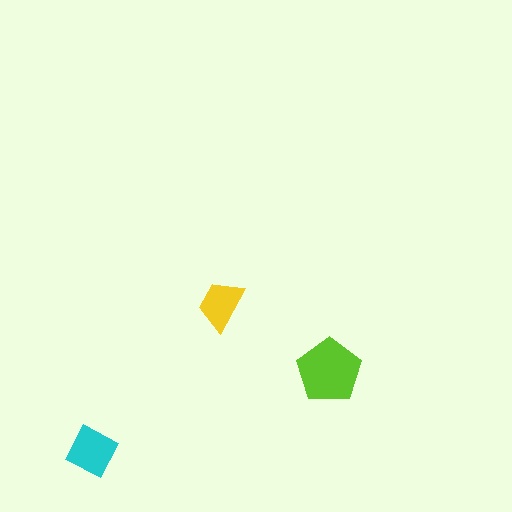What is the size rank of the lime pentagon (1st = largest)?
1st.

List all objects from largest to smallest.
The lime pentagon, the cyan diamond, the yellow trapezoid.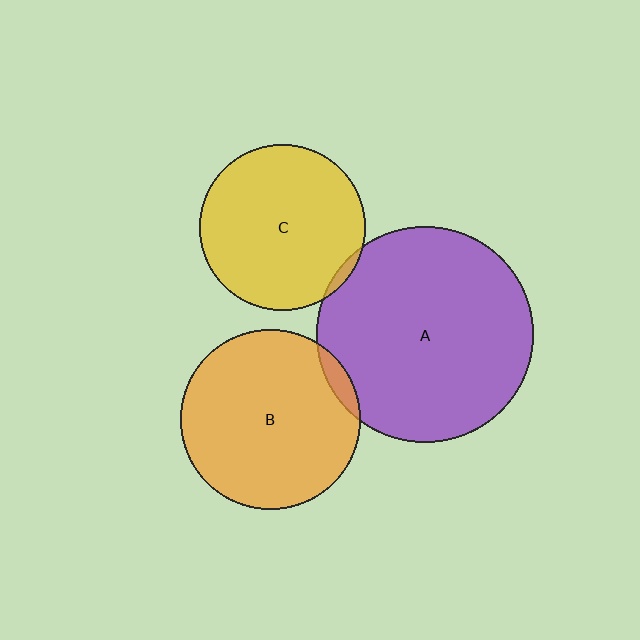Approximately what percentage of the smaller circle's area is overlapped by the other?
Approximately 5%.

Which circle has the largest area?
Circle A (purple).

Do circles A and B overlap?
Yes.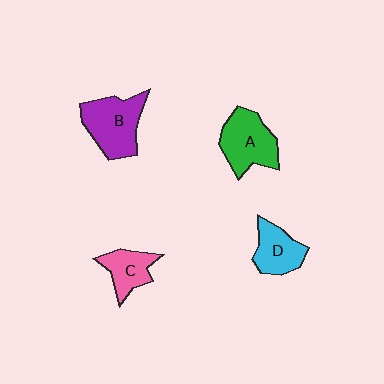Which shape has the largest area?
Shape B (purple).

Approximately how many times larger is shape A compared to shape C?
Approximately 1.5 times.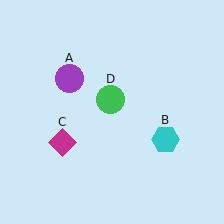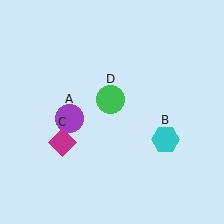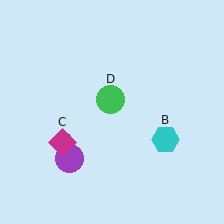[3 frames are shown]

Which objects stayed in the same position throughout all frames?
Cyan hexagon (object B) and magenta diamond (object C) and green circle (object D) remained stationary.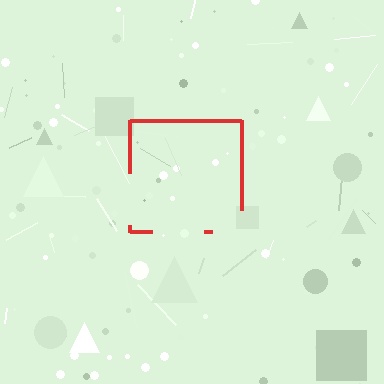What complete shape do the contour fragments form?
The contour fragments form a square.